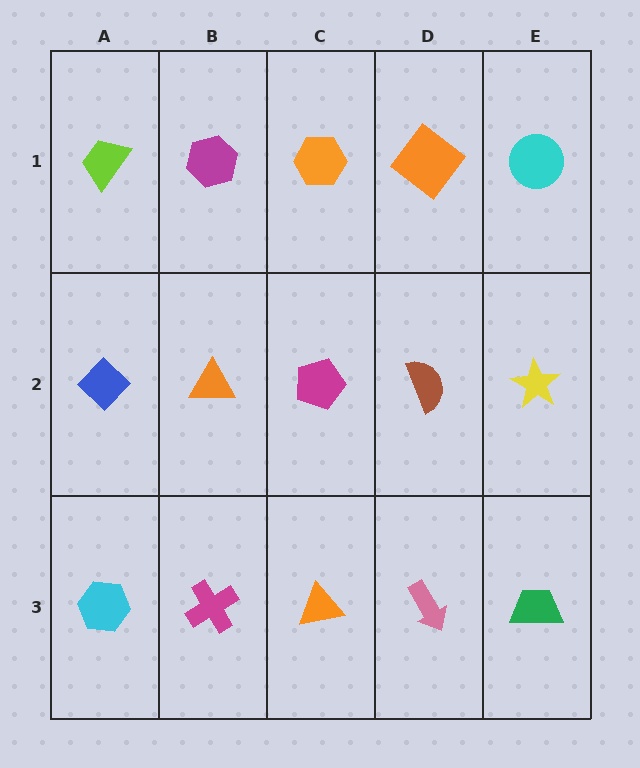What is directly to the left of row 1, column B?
A lime trapezoid.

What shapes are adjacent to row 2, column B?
A magenta hexagon (row 1, column B), a magenta cross (row 3, column B), a blue diamond (row 2, column A), a magenta pentagon (row 2, column C).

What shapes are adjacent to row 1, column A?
A blue diamond (row 2, column A), a magenta hexagon (row 1, column B).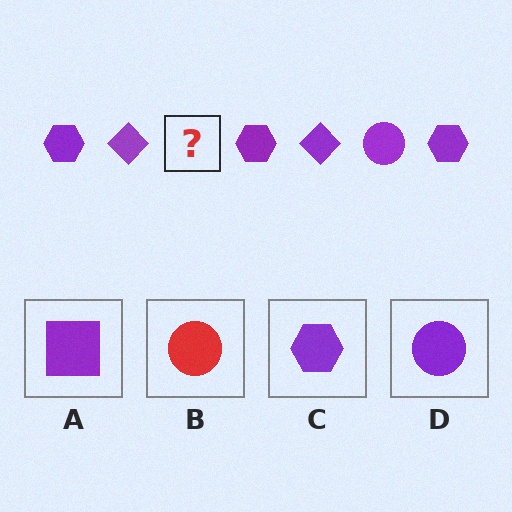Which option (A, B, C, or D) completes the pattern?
D.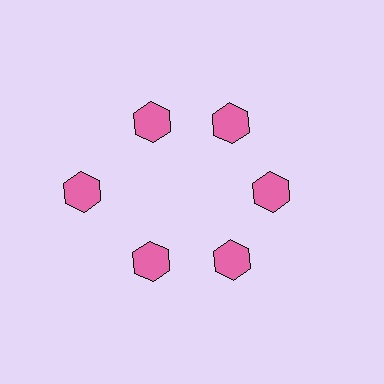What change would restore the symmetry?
The symmetry would be restored by moving it inward, back onto the ring so that all 6 hexagons sit at equal angles and equal distance from the center.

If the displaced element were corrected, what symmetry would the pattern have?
It would have 6-fold rotational symmetry — the pattern would map onto itself every 60 degrees.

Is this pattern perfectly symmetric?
No. The 6 pink hexagons are arranged in a ring, but one element near the 9 o'clock position is pushed outward from the center, breaking the 6-fold rotational symmetry.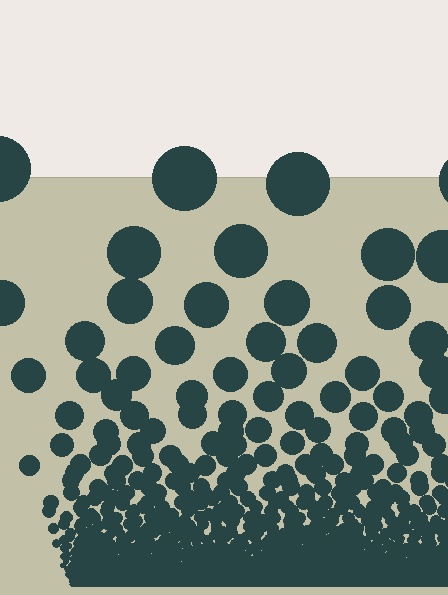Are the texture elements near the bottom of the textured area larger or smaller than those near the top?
Smaller. The gradient is inverted — elements near the bottom are smaller and denser.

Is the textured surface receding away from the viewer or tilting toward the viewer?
The surface appears to tilt toward the viewer. Texture elements get larger and sparser toward the top.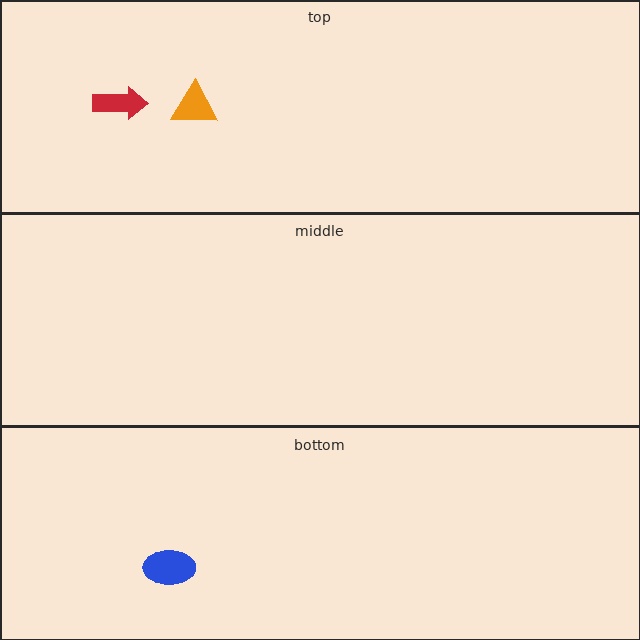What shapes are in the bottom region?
The blue ellipse.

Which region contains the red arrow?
The top region.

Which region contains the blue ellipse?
The bottom region.